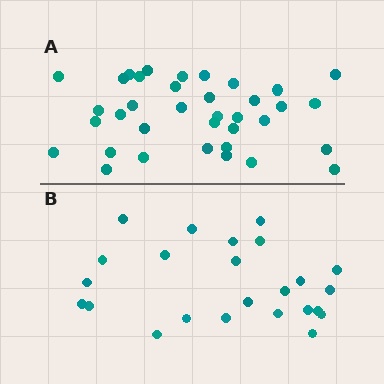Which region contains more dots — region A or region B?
Region A (the top region) has more dots.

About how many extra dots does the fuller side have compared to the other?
Region A has roughly 12 or so more dots than region B.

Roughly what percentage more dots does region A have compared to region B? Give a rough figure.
About 50% more.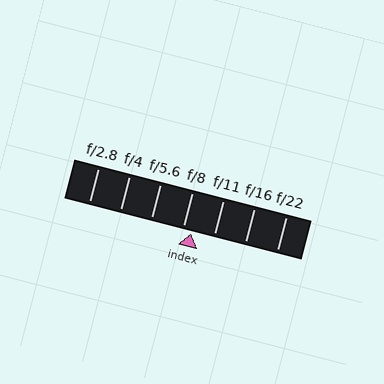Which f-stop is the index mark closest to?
The index mark is closest to f/8.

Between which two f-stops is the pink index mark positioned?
The index mark is between f/8 and f/11.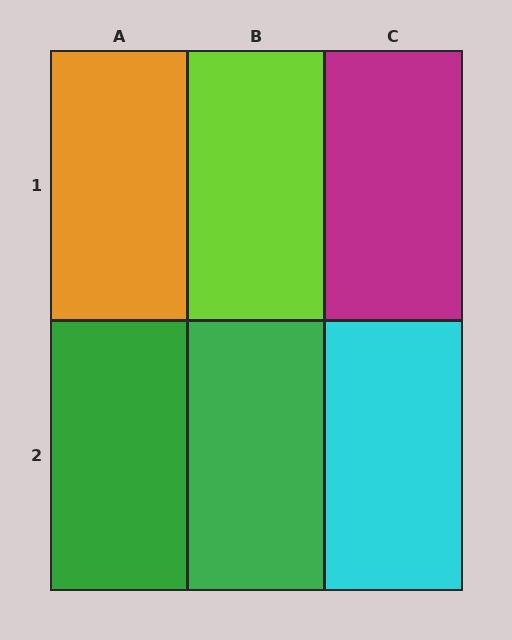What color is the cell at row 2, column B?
Green.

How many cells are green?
2 cells are green.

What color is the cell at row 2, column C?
Cyan.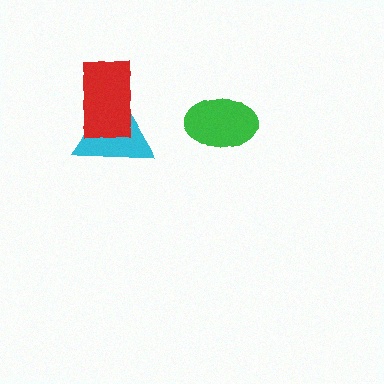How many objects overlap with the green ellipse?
0 objects overlap with the green ellipse.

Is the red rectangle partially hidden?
No, no other shape covers it.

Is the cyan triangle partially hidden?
Yes, it is partially covered by another shape.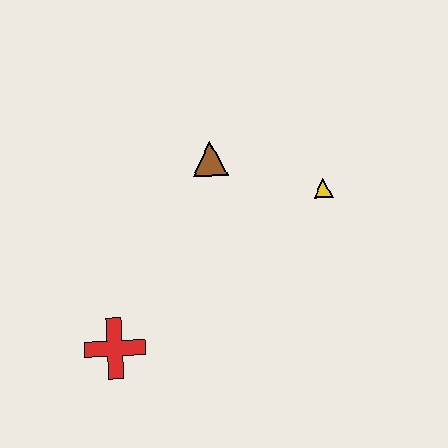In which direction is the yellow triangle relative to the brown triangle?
The yellow triangle is to the right of the brown triangle.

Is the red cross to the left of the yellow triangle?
Yes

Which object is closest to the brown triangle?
The yellow triangle is closest to the brown triangle.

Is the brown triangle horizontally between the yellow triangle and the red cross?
Yes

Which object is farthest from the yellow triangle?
The red cross is farthest from the yellow triangle.